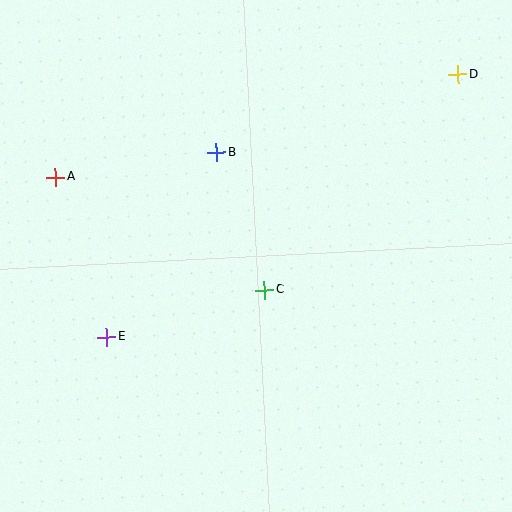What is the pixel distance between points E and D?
The distance between E and D is 438 pixels.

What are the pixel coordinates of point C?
Point C is at (264, 290).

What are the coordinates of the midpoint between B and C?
The midpoint between B and C is at (240, 221).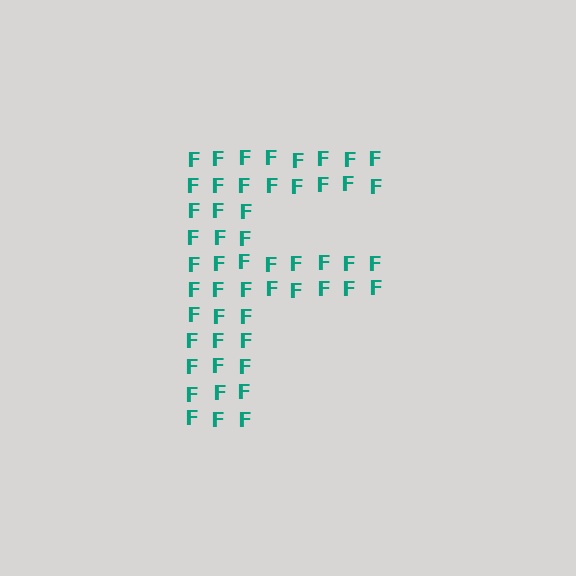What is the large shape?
The large shape is the letter F.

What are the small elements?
The small elements are letter F's.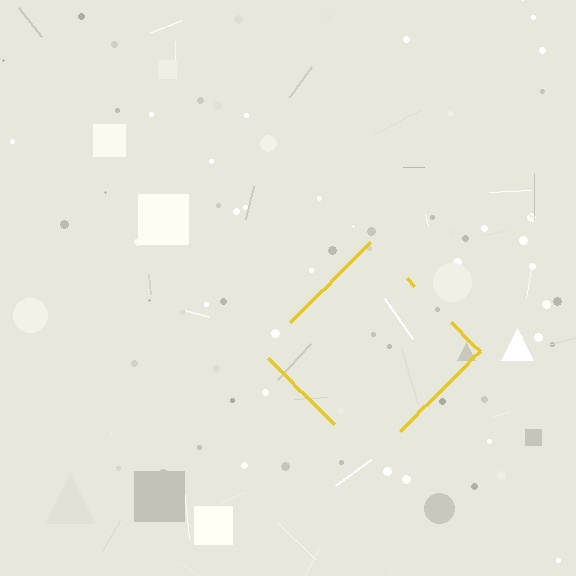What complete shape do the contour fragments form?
The contour fragments form a diamond.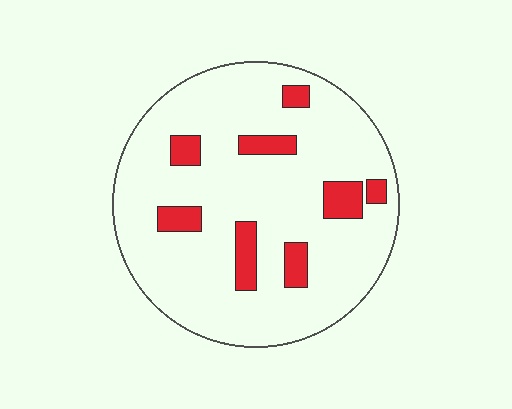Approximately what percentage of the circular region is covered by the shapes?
Approximately 15%.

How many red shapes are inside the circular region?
8.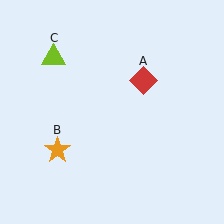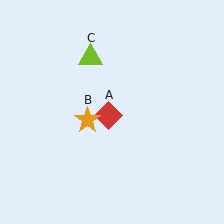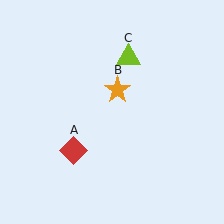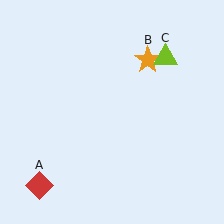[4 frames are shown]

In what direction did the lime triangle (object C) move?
The lime triangle (object C) moved right.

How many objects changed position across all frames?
3 objects changed position: red diamond (object A), orange star (object B), lime triangle (object C).